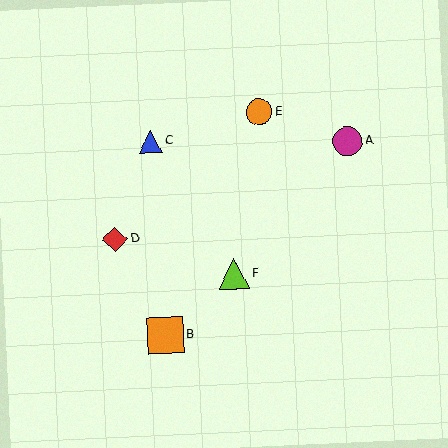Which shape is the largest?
The orange square (labeled B) is the largest.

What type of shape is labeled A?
Shape A is a magenta circle.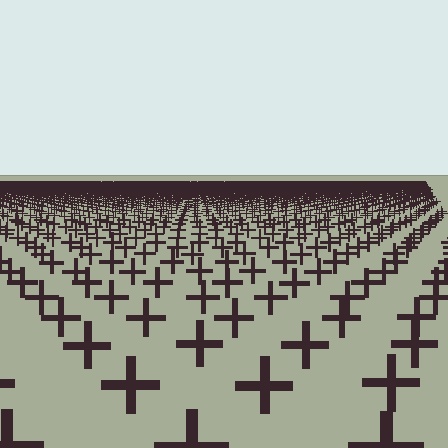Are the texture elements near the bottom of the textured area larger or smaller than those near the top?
Larger. Near the bottom, elements are closer to the viewer and appear at a bigger on-screen size.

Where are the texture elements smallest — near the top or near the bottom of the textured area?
Near the top.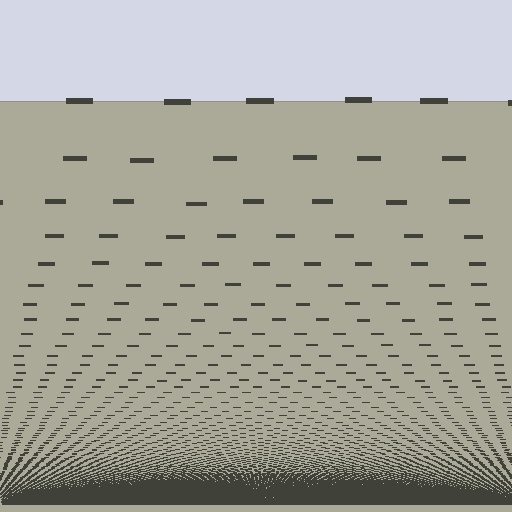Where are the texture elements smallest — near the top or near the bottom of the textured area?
Near the bottom.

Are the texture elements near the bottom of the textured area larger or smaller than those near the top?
Smaller. The gradient is inverted — elements near the bottom are smaller and denser.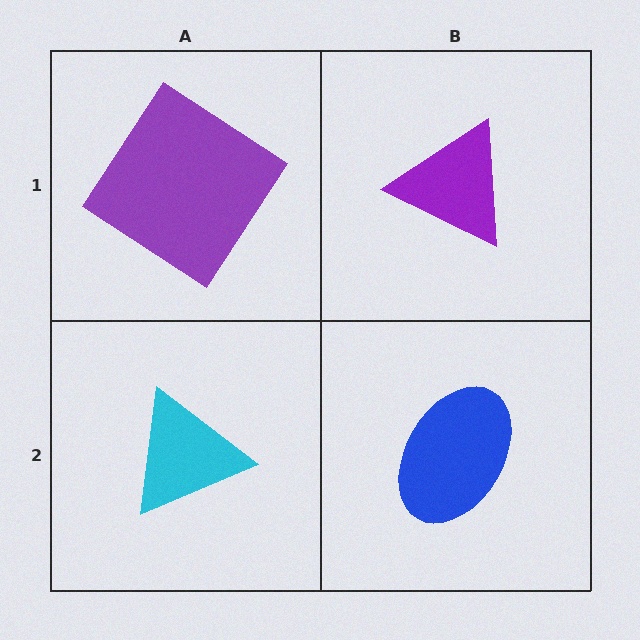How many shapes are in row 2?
2 shapes.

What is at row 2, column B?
A blue ellipse.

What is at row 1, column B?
A purple triangle.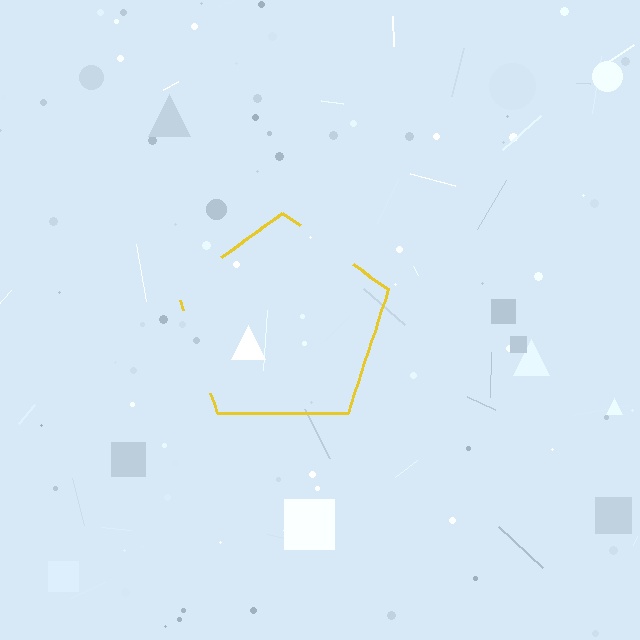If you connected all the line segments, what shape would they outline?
They would outline a pentagon.